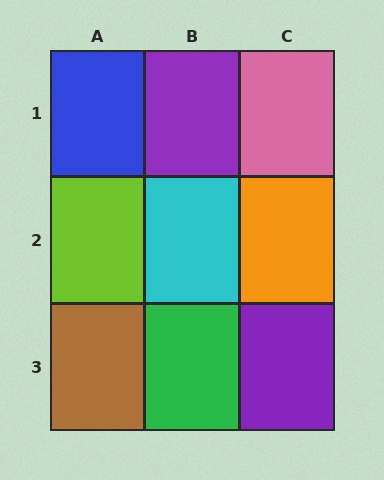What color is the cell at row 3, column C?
Purple.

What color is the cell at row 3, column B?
Green.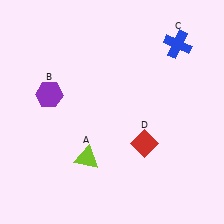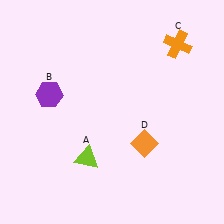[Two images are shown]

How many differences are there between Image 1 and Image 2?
There are 2 differences between the two images.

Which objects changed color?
C changed from blue to orange. D changed from red to orange.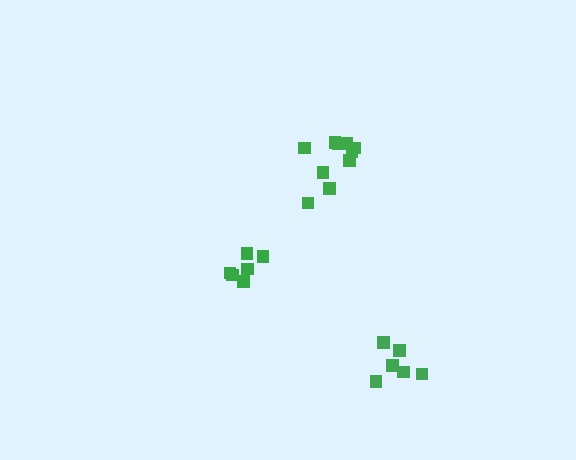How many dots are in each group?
Group 1: 6 dots, Group 2: 6 dots, Group 3: 10 dots (22 total).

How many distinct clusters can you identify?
There are 3 distinct clusters.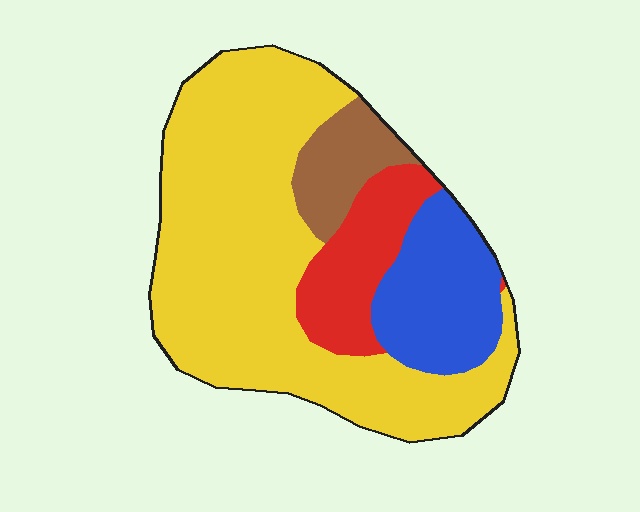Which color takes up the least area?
Brown, at roughly 10%.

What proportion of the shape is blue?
Blue covers roughly 15% of the shape.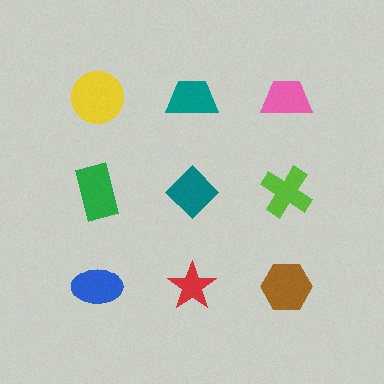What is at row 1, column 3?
A pink trapezoid.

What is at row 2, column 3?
A lime cross.